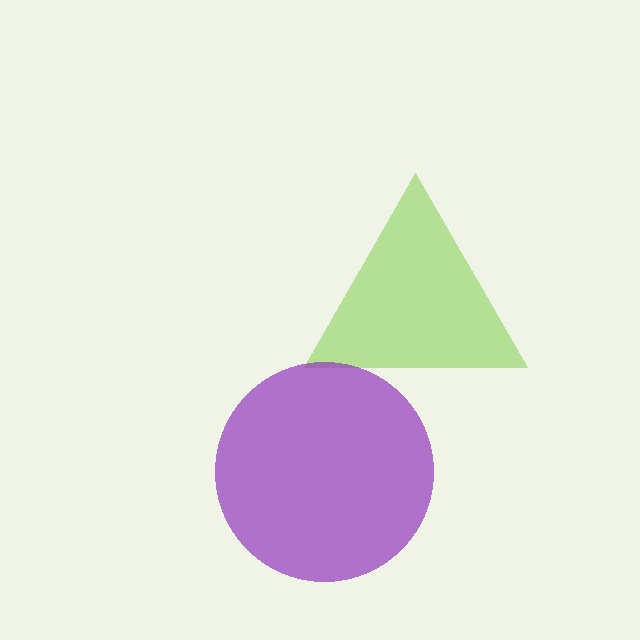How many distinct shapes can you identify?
There are 2 distinct shapes: a lime triangle, a purple circle.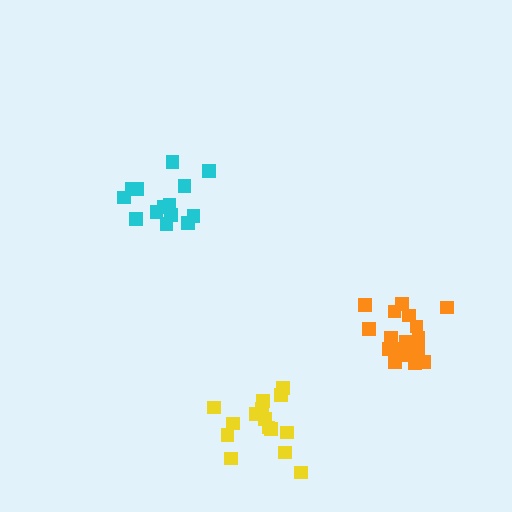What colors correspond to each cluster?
The clusters are colored: cyan, orange, yellow.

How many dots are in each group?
Group 1: 14 dots, Group 2: 17 dots, Group 3: 15 dots (46 total).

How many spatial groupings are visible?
There are 3 spatial groupings.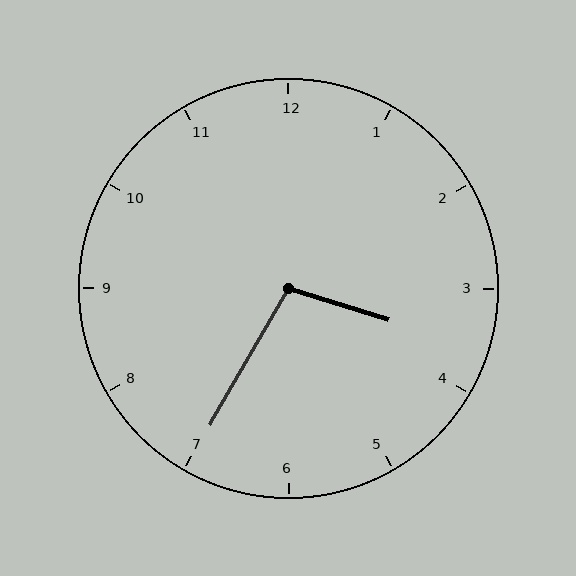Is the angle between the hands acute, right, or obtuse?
It is obtuse.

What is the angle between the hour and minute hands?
Approximately 102 degrees.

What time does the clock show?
3:35.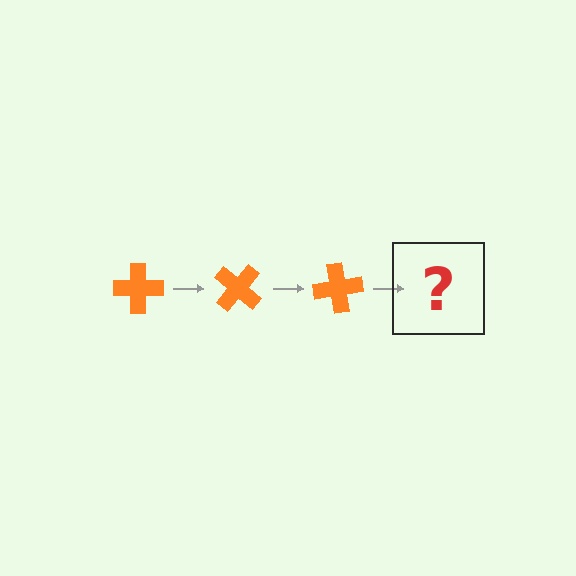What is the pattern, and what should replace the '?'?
The pattern is that the cross rotates 40 degrees each step. The '?' should be an orange cross rotated 120 degrees.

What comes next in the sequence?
The next element should be an orange cross rotated 120 degrees.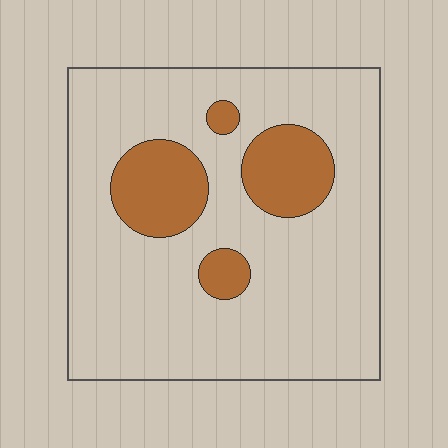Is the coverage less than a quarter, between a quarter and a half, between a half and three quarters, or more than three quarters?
Less than a quarter.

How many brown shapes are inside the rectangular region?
4.